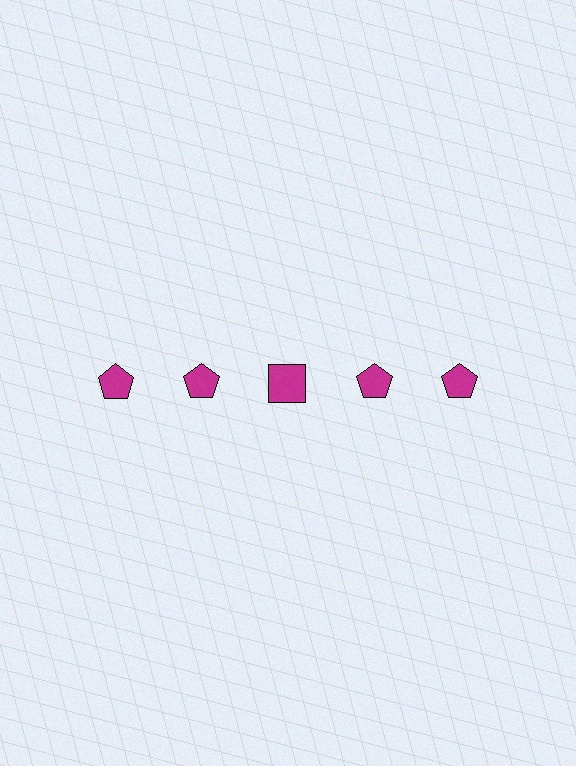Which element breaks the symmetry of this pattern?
The magenta square in the top row, center column breaks the symmetry. All other shapes are magenta pentagons.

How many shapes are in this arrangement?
There are 5 shapes arranged in a grid pattern.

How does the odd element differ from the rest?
It has a different shape: square instead of pentagon.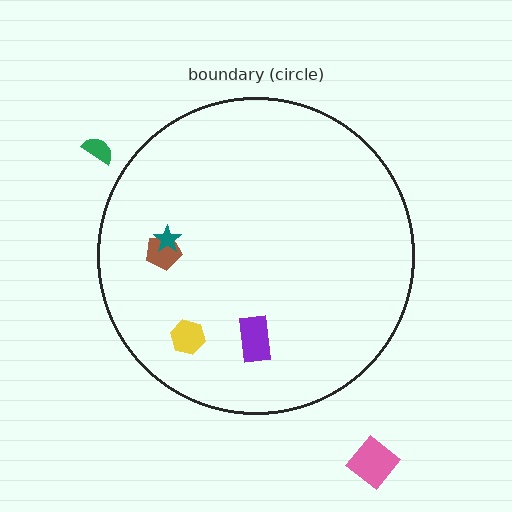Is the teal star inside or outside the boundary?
Inside.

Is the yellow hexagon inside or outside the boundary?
Inside.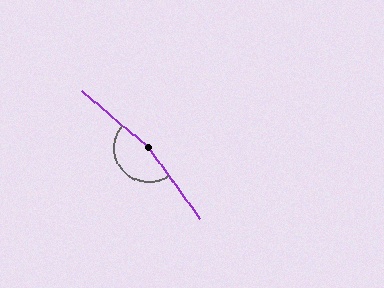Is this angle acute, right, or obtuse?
It is obtuse.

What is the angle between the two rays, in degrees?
Approximately 166 degrees.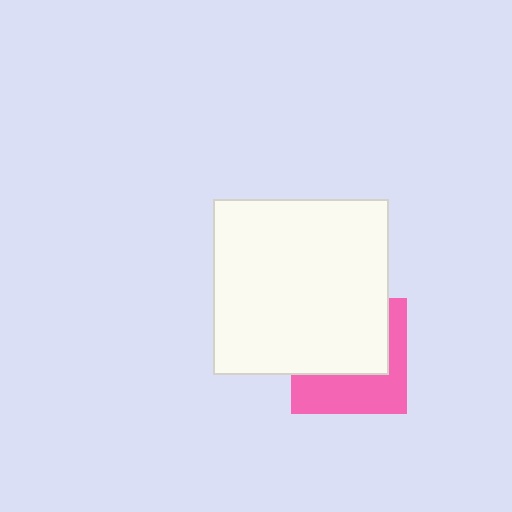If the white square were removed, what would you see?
You would see the complete pink square.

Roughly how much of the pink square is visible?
A small part of it is visible (roughly 43%).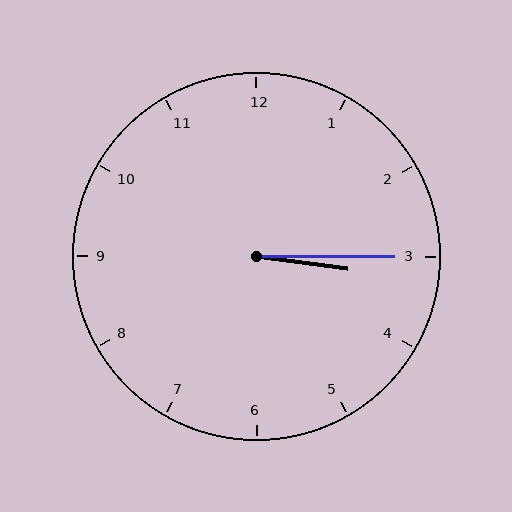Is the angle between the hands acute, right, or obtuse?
It is acute.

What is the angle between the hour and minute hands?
Approximately 8 degrees.